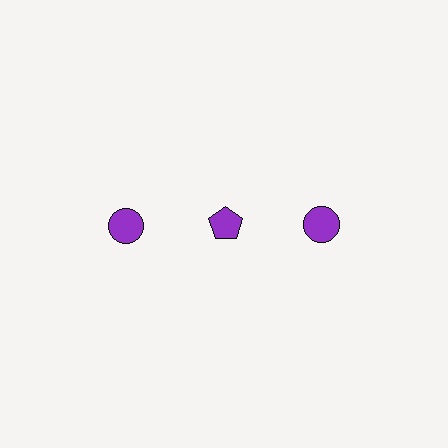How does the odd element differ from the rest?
It has a different shape: pentagon instead of circle.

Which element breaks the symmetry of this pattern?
The purple pentagon in the top row, second from left column breaks the symmetry. All other shapes are purple circles.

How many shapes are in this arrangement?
There are 3 shapes arranged in a grid pattern.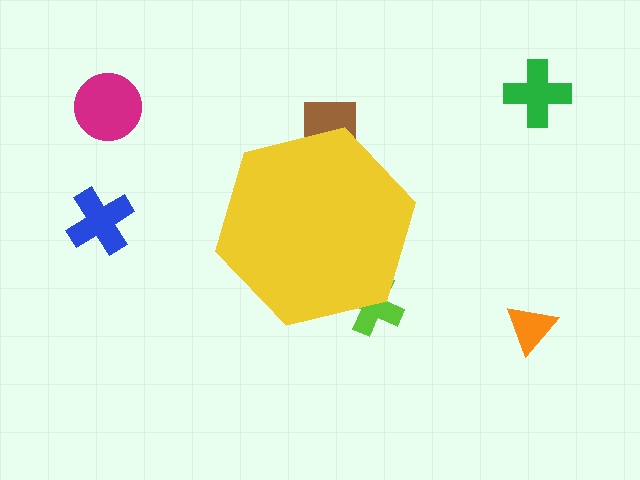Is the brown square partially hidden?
Yes, the brown square is partially hidden behind the yellow hexagon.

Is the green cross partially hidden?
No, the green cross is fully visible.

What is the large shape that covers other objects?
A yellow hexagon.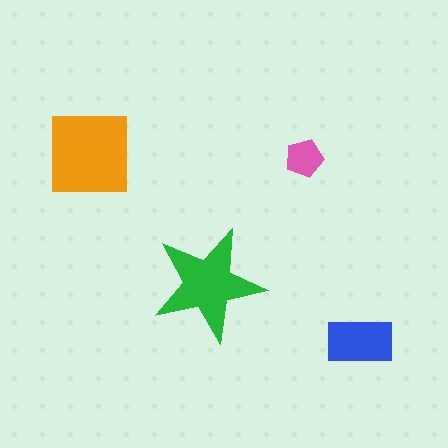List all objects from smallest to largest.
The pink pentagon, the blue rectangle, the green star, the orange square.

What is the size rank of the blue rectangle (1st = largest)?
3rd.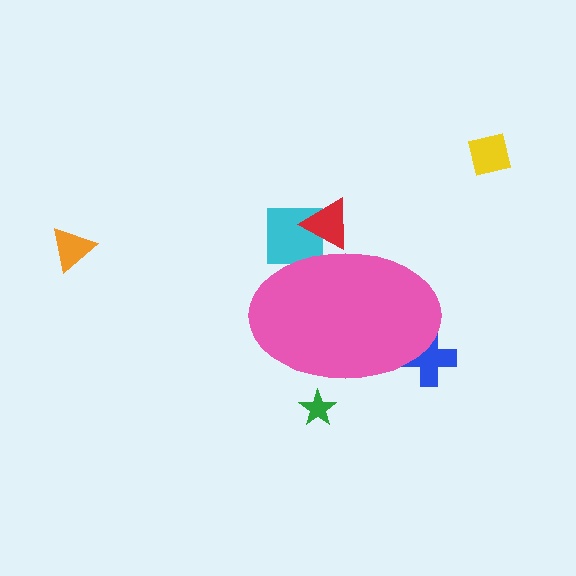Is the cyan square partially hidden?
Yes, the cyan square is partially hidden behind the pink ellipse.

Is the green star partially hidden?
Yes, the green star is partially hidden behind the pink ellipse.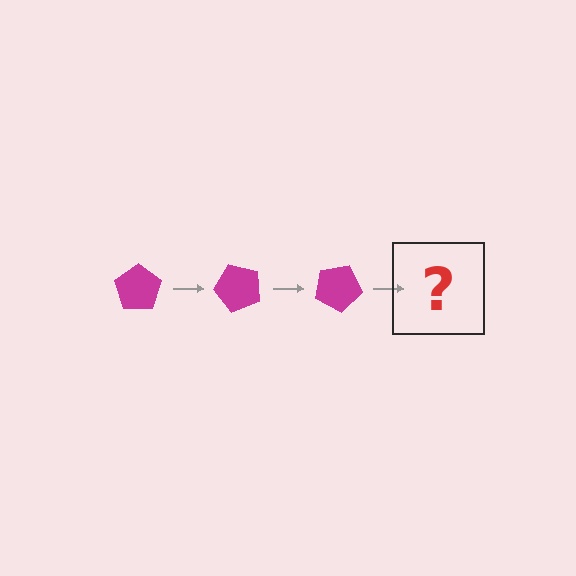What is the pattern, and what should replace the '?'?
The pattern is that the pentagon rotates 50 degrees each step. The '?' should be a magenta pentagon rotated 150 degrees.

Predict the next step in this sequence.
The next step is a magenta pentagon rotated 150 degrees.